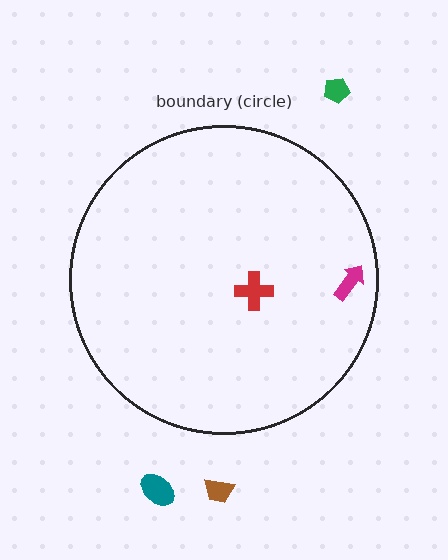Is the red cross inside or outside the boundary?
Inside.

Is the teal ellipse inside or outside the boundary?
Outside.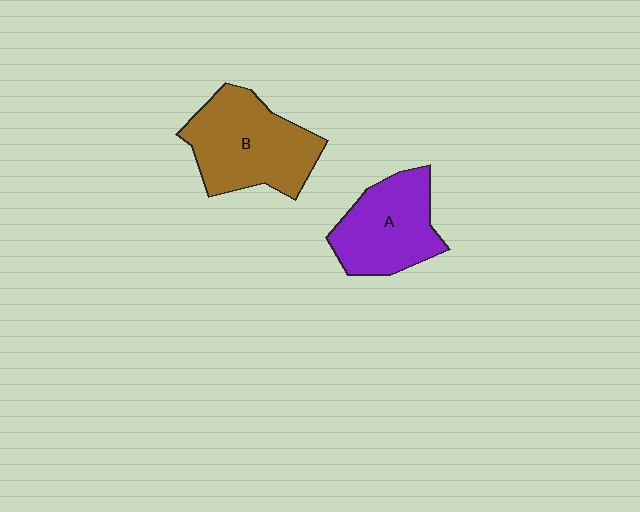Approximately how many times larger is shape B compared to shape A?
Approximately 1.2 times.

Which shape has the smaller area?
Shape A (purple).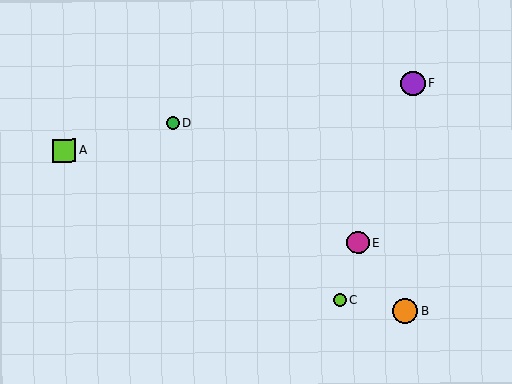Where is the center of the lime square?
The center of the lime square is at (64, 151).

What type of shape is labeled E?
Shape E is a magenta circle.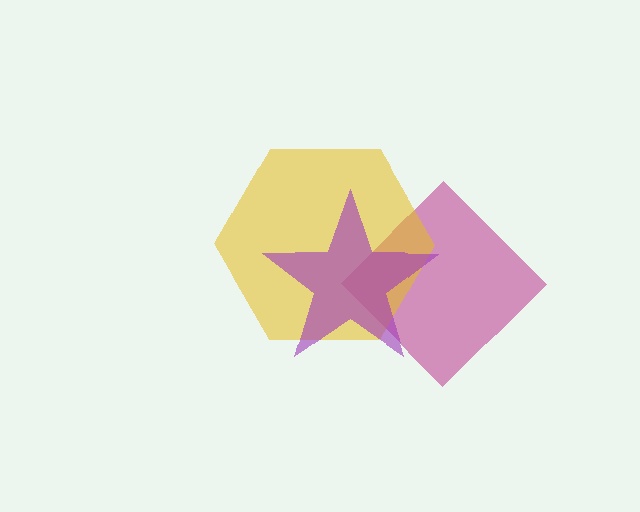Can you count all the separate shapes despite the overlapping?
Yes, there are 3 separate shapes.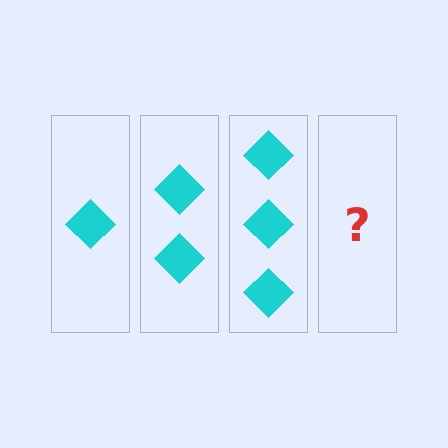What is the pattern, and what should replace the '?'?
The pattern is that each step adds one more diamond. The '?' should be 4 diamonds.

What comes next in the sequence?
The next element should be 4 diamonds.